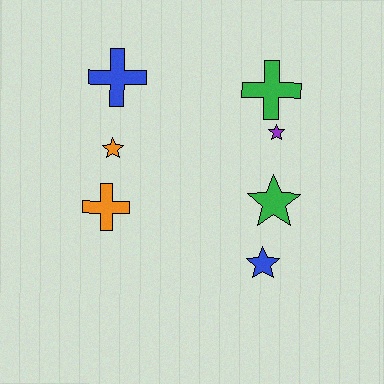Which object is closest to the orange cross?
The orange star is closest to the orange cross.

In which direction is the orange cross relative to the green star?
The orange cross is to the left of the green star.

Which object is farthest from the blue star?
The blue cross is farthest from the blue star.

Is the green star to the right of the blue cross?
Yes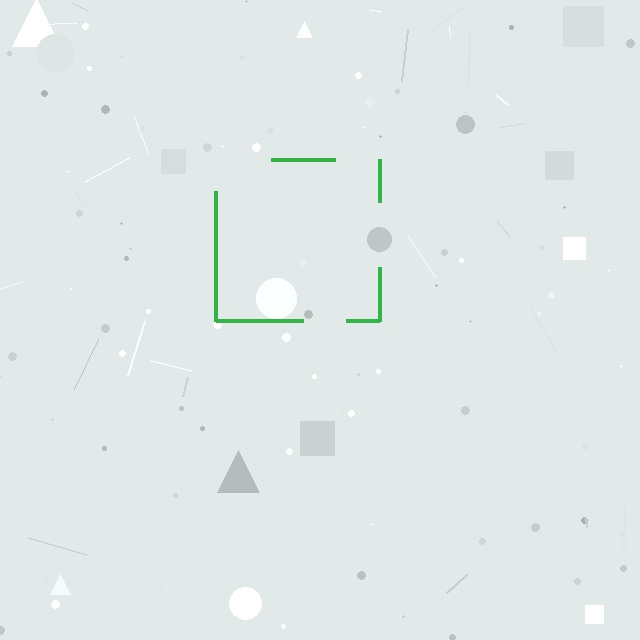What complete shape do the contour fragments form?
The contour fragments form a square.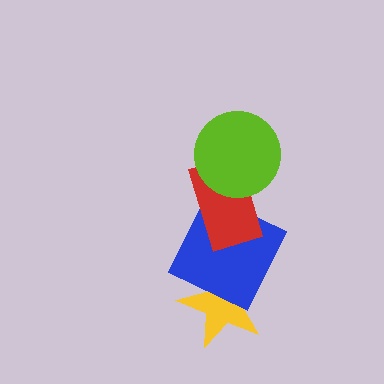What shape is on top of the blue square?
The red rectangle is on top of the blue square.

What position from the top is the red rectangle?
The red rectangle is 2nd from the top.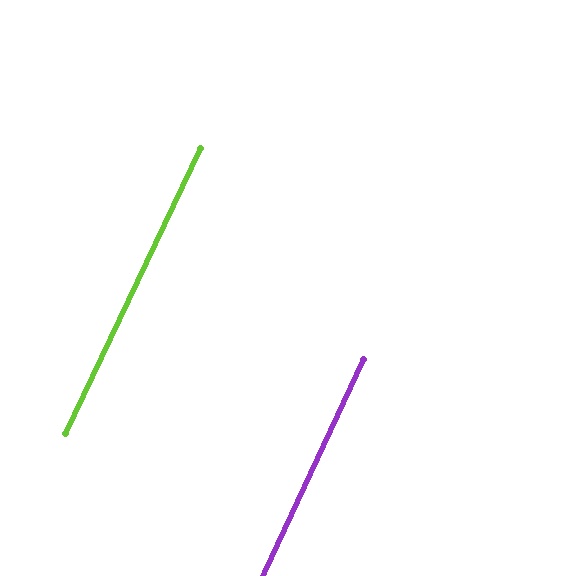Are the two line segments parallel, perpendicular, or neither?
Parallel — their directions differ by only 0.5°.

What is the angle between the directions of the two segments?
Approximately 0 degrees.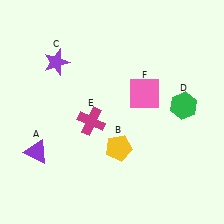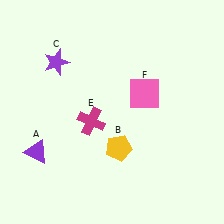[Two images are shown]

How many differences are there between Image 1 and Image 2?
There is 1 difference between the two images.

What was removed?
The green hexagon (D) was removed in Image 2.